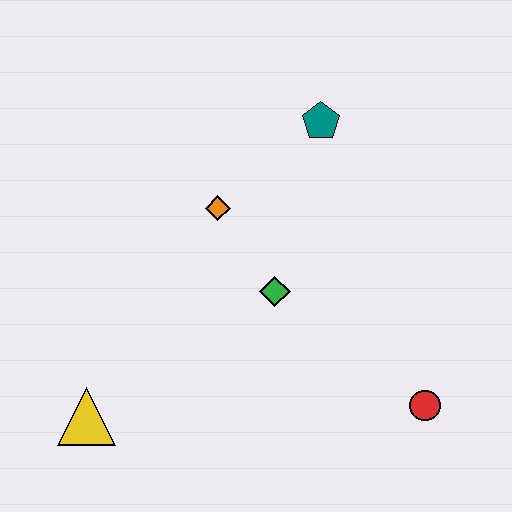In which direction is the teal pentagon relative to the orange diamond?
The teal pentagon is to the right of the orange diamond.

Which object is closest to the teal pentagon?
The orange diamond is closest to the teal pentagon.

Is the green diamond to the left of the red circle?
Yes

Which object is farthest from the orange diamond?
The red circle is farthest from the orange diamond.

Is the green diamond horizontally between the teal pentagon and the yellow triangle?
Yes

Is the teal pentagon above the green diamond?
Yes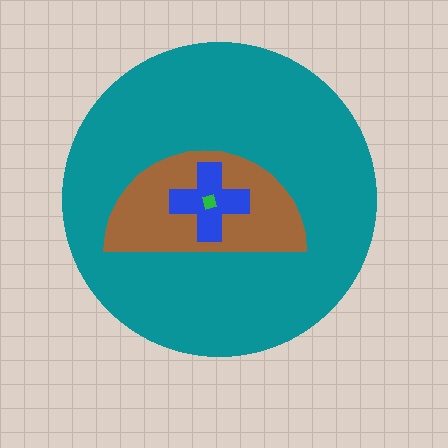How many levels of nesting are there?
4.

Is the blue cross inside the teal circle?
Yes.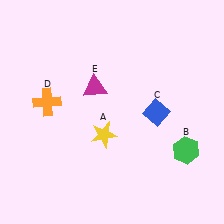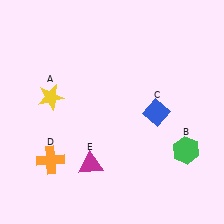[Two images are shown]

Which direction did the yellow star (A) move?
The yellow star (A) moved left.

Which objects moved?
The objects that moved are: the yellow star (A), the orange cross (D), the magenta triangle (E).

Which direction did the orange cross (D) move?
The orange cross (D) moved down.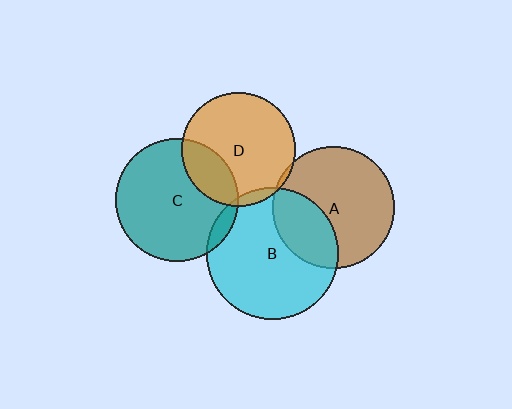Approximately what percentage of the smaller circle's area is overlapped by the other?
Approximately 5%.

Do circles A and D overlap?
Yes.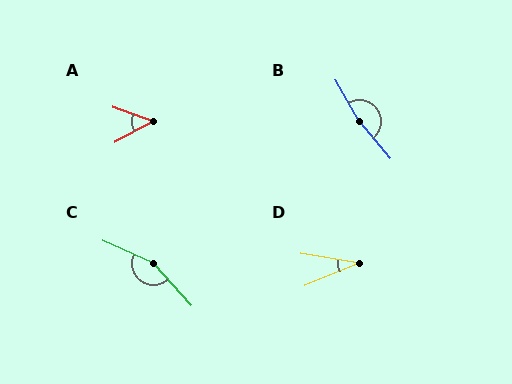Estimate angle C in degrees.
Approximately 156 degrees.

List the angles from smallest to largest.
D (32°), A (49°), C (156°), B (170°).